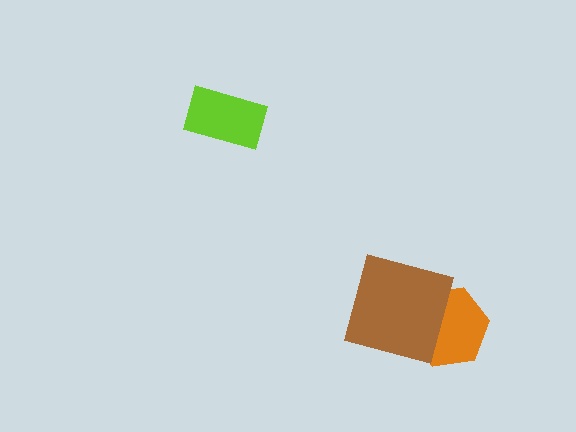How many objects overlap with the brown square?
1 object overlaps with the brown square.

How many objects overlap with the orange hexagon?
1 object overlaps with the orange hexagon.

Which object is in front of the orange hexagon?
The brown square is in front of the orange hexagon.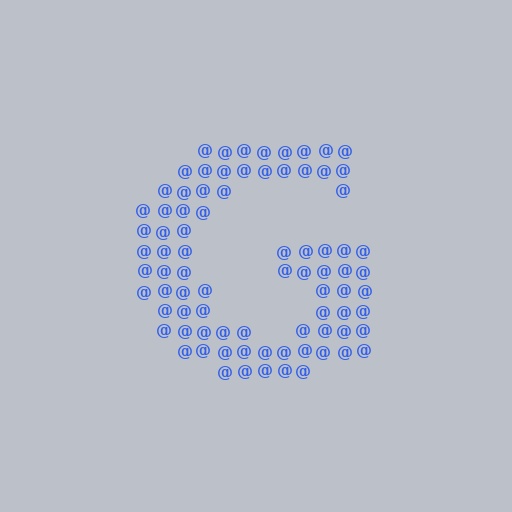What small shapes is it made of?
It is made of small at signs.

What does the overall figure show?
The overall figure shows the letter G.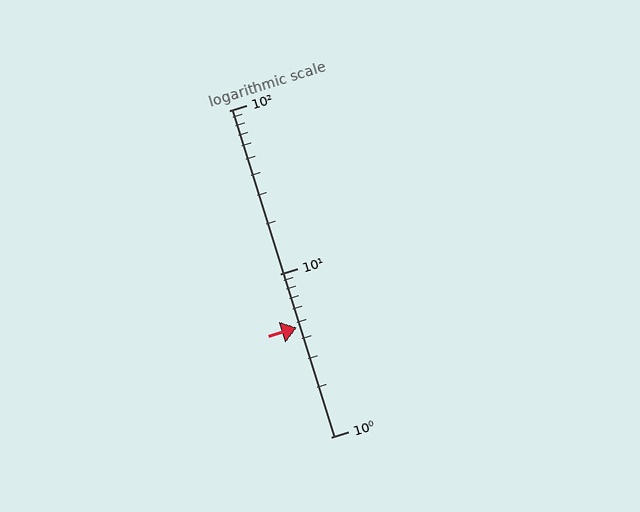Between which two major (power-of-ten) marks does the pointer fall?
The pointer is between 1 and 10.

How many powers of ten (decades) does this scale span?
The scale spans 2 decades, from 1 to 100.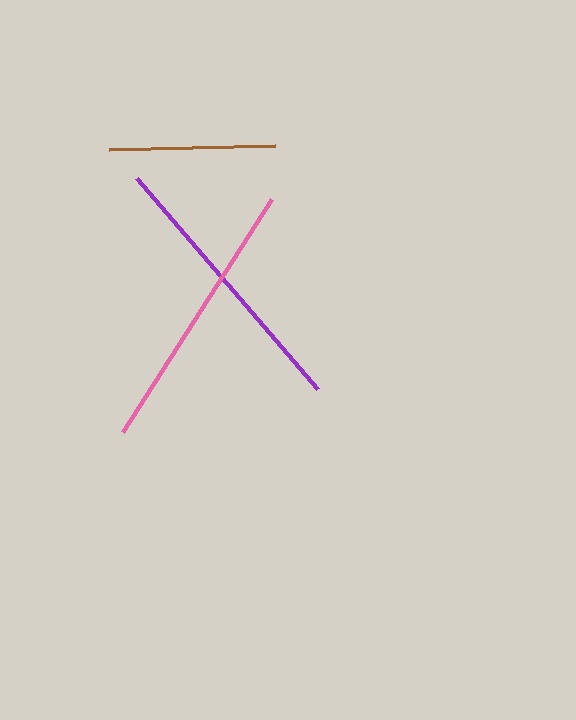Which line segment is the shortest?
The brown line is the shortest at approximately 166 pixels.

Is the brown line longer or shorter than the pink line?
The pink line is longer than the brown line.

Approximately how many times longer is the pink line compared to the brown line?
The pink line is approximately 1.7 times the length of the brown line.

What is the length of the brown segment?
The brown segment is approximately 166 pixels long.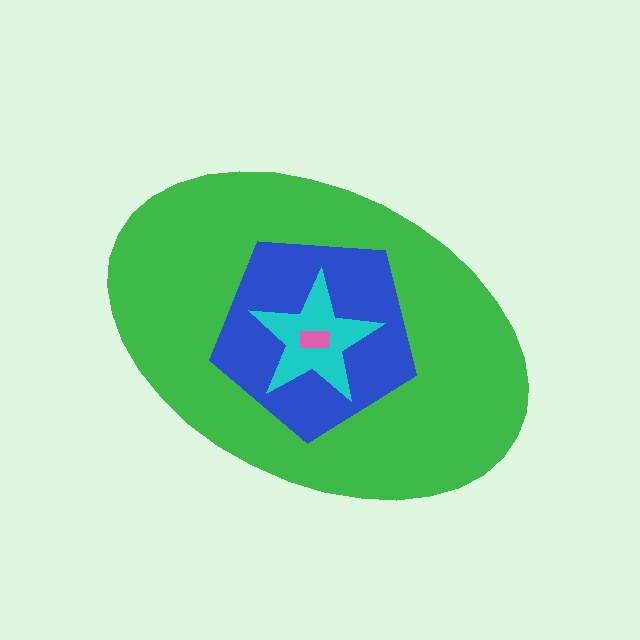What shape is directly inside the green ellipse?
The blue pentagon.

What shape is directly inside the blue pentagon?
The cyan star.